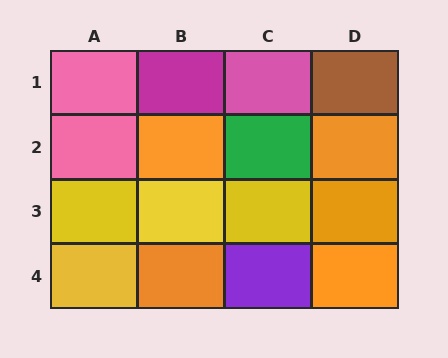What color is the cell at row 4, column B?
Orange.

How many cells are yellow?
4 cells are yellow.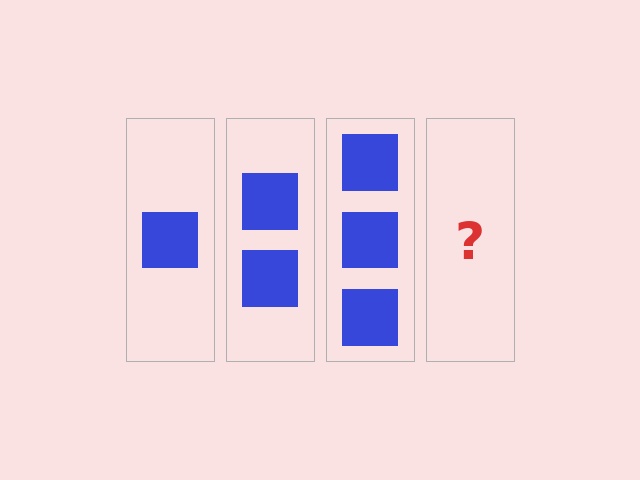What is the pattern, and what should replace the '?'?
The pattern is that each step adds one more square. The '?' should be 4 squares.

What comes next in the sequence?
The next element should be 4 squares.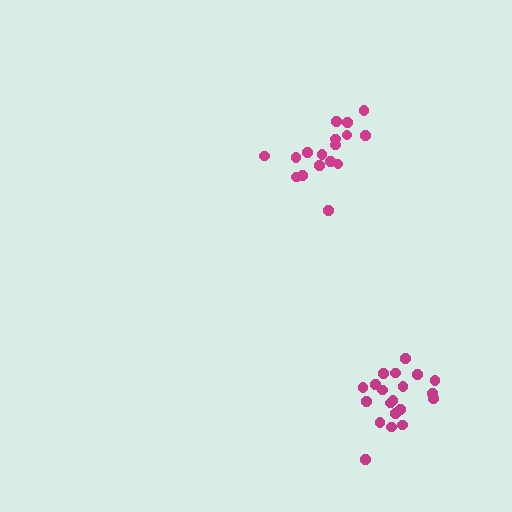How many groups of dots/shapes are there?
There are 2 groups.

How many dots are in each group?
Group 1: 17 dots, Group 2: 20 dots (37 total).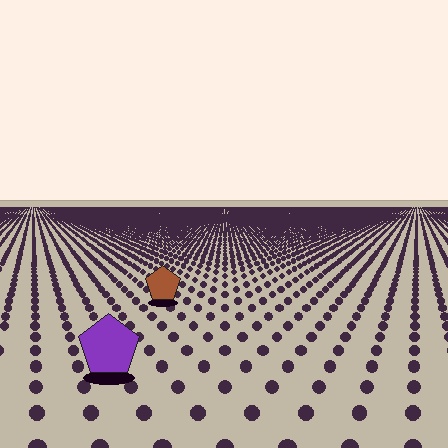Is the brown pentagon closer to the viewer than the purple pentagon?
No. The purple pentagon is closer — you can tell from the texture gradient: the ground texture is coarser near it.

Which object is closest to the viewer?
The purple pentagon is closest. The texture marks near it are larger and more spread out.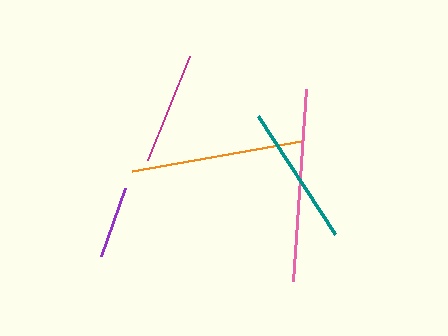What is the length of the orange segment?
The orange segment is approximately 172 pixels long.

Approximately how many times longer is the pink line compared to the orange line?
The pink line is approximately 1.1 times the length of the orange line.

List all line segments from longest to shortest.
From longest to shortest: pink, orange, teal, magenta, purple.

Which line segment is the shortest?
The purple line is the shortest at approximately 72 pixels.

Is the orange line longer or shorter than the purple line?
The orange line is longer than the purple line.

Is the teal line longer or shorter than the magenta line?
The teal line is longer than the magenta line.